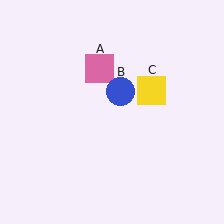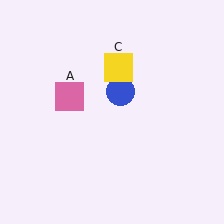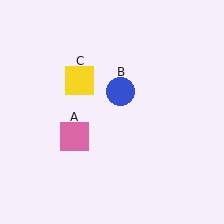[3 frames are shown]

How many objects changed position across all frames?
2 objects changed position: pink square (object A), yellow square (object C).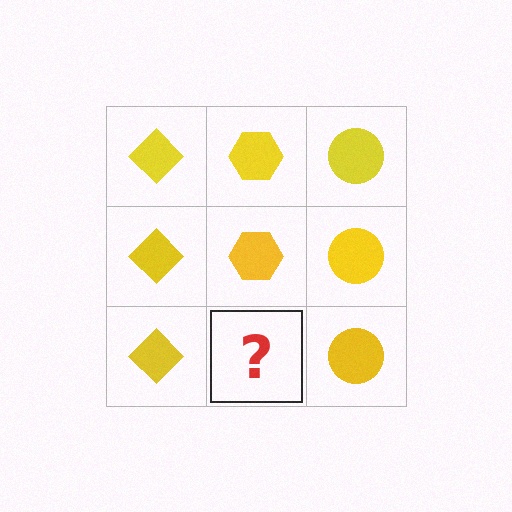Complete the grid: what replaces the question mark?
The question mark should be replaced with a yellow hexagon.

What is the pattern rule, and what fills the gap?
The rule is that each column has a consistent shape. The gap should be filled with a yellow hexagon.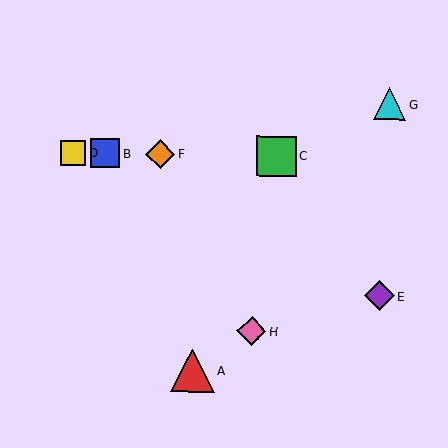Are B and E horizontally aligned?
No, B is at y≈153 and E is at y≈296.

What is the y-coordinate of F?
Object F is at y≈154.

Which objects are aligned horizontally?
Objects B, C, D, F are aligned horizontally.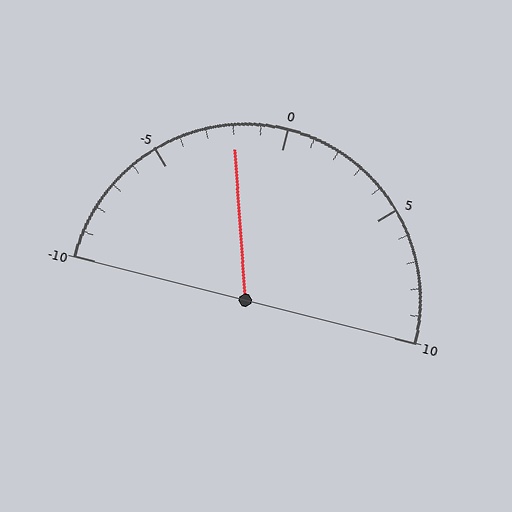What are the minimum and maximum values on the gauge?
The gauge ranges from -10 to 10.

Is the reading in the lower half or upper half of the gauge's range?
The reading is in the lower half of the range (-10 to 10).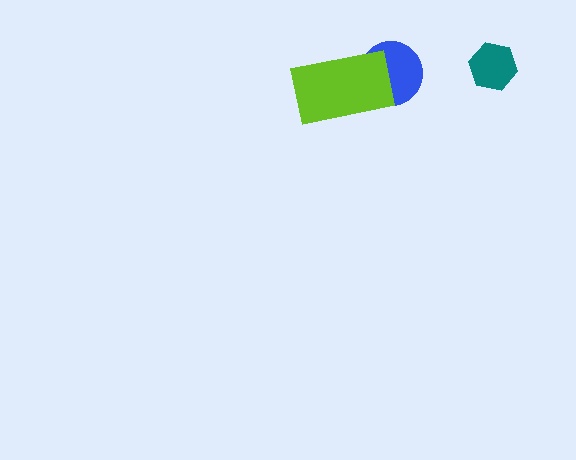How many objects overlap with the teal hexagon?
0 objects overlap with the teal hexagon.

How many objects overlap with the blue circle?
1 object overlaps with the blue circle.